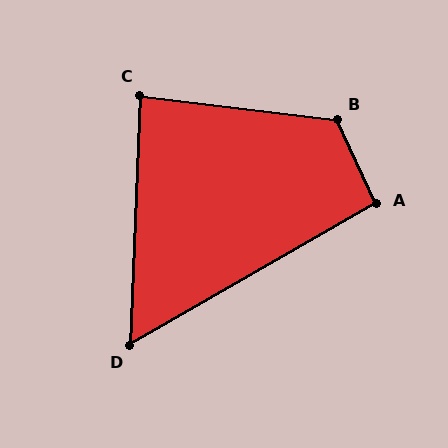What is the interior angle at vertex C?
Approximately 85 degrees (approximately right).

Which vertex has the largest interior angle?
B, at approximately 122 degrees.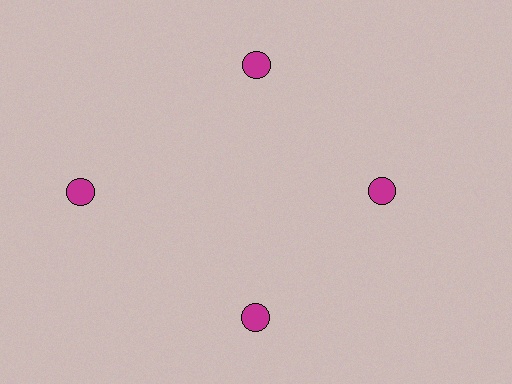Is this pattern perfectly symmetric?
No. The 4 magenta circles are arranged in a ring, but one element near the 9 o'clock position is pushed outward from the center, breaking the 4-fold rotational symmetry.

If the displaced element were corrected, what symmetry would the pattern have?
It would have 4-fold rotational symmetry — the pattern would map onto itself every 90 degrees.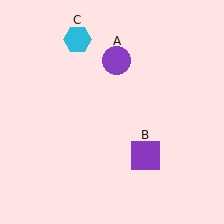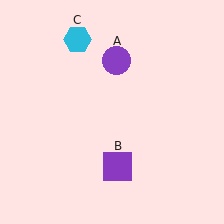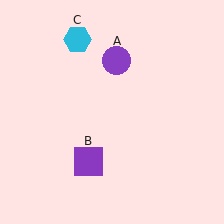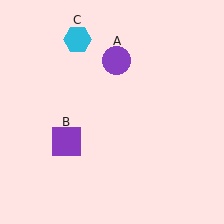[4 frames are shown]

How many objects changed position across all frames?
1 object changed position: purple square (object B).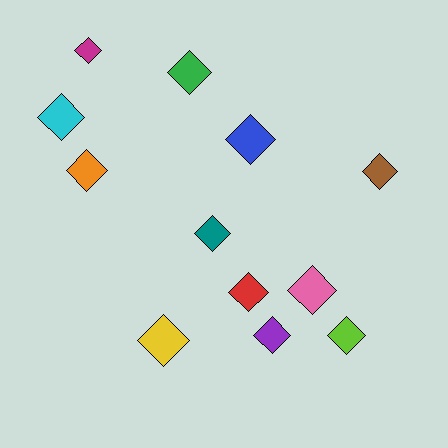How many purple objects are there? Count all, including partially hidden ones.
There is 1 purple object.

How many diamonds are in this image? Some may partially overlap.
There are 12 diamonds.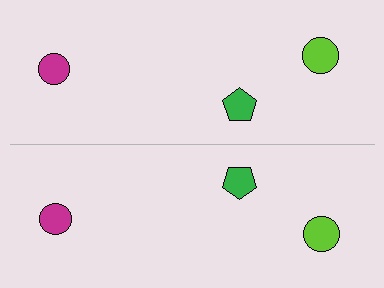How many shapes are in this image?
There are 6 shapes in this image.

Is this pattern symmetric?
Yes, this pattern has bilateral (reflection) symmetry.